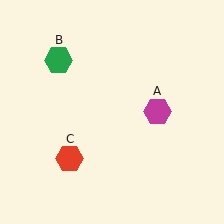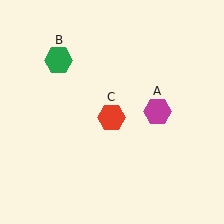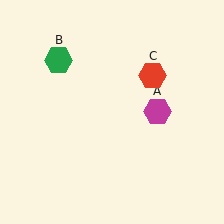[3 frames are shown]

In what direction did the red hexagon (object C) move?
The red hexagon (object C) moved up and to the right.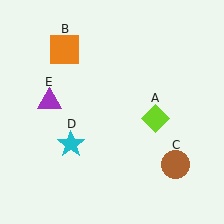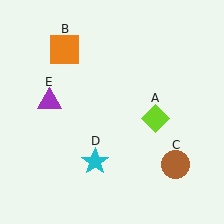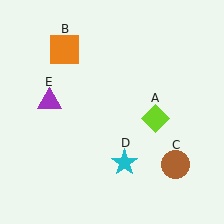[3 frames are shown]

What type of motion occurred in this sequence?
The cyan star (object D) rotated counterclockwise around the center of the scene.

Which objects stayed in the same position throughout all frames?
Lime diamond (object A) and orange square (object B) and brown circle (object C) and purple triangle (object E) remained stationary.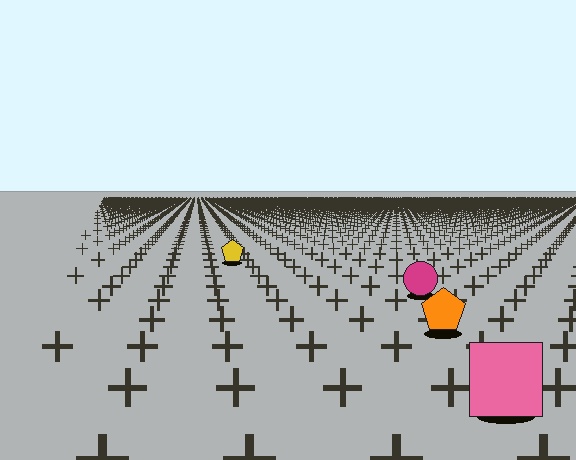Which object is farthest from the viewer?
The yellow pentagon is farthest from the viewer. It appears smaller and the ground texture around it is denser.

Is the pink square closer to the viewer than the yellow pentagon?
Yes. The pink square is closer — you can tell from the texture gradient: the ground texture is coarser near it.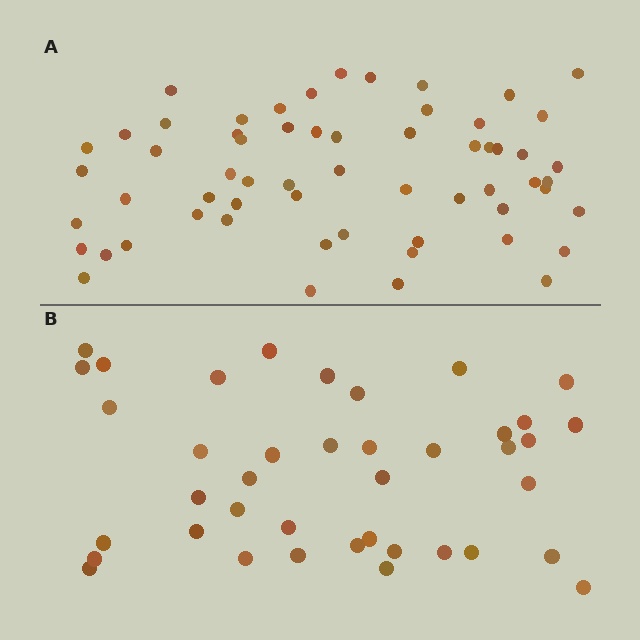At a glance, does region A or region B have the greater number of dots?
Region A (the top region) has more dots.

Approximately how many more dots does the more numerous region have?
Region A has approximately 20 more dots than region B.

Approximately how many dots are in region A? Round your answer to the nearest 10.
About 60 dots.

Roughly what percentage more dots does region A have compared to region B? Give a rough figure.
About 50% more.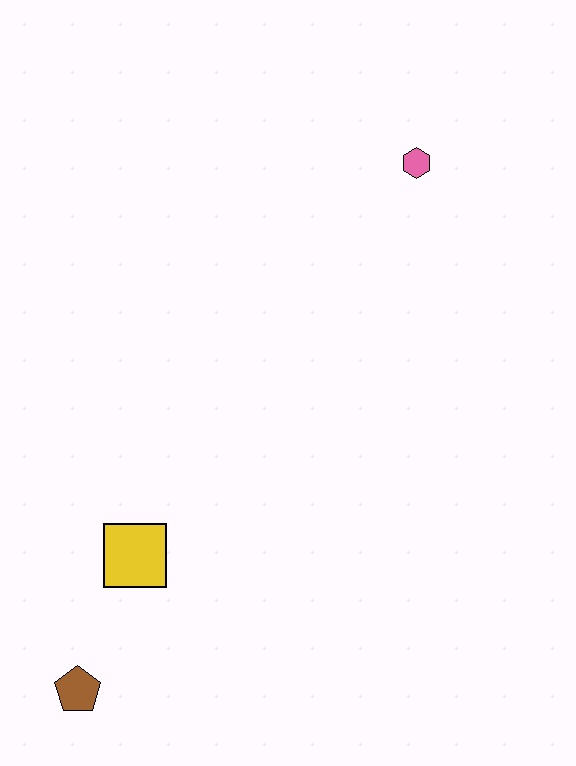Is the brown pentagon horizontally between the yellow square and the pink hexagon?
No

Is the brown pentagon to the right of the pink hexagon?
No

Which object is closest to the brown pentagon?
The yellow square is closest to the brown pentagon.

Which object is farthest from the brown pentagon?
The pink hexagon is farthest from the brown pentagon.